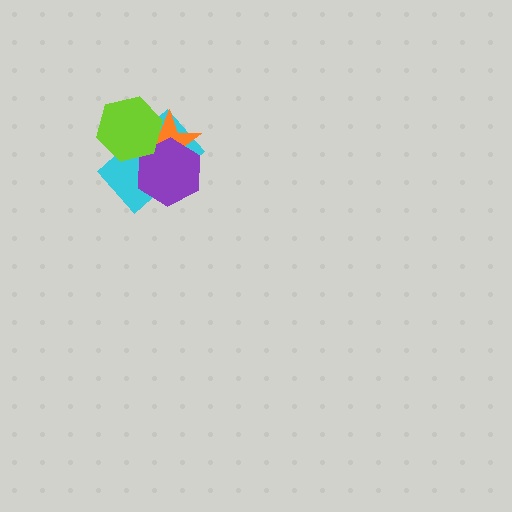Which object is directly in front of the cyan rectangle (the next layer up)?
The orange star is directly in front of the cyan rectangle.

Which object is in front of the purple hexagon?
The lime hexagon is in front of the purple hexagon.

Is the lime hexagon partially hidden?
No, no other shape covers it.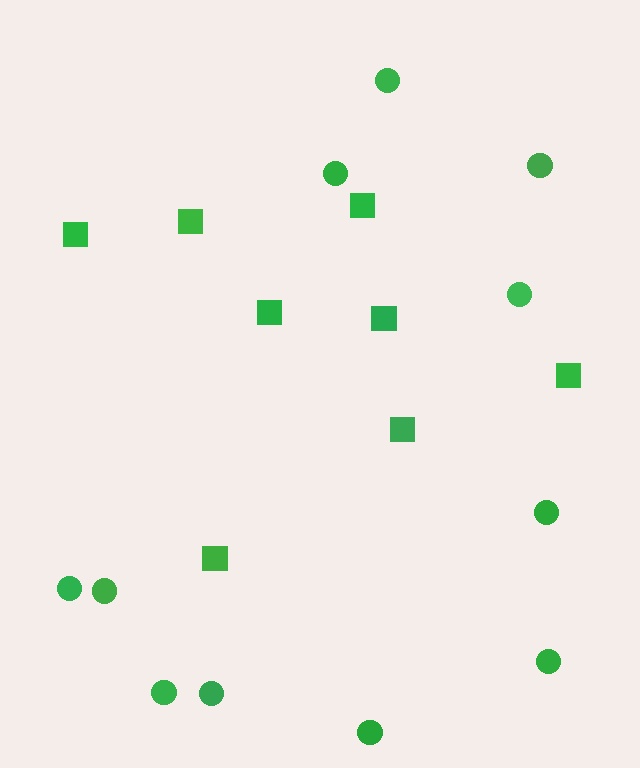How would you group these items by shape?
There are 2 groups: one group of squares (8) and one group of circles (11).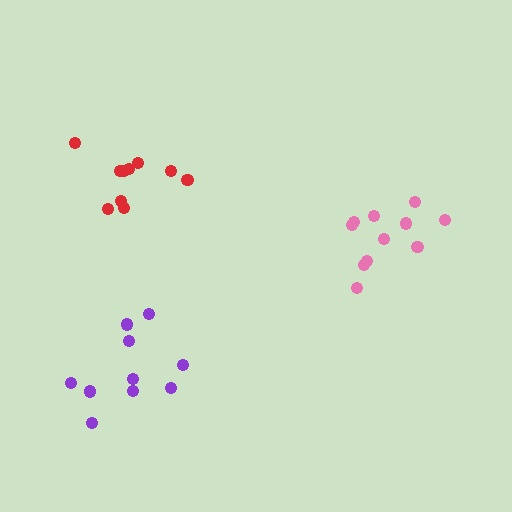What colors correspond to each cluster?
The clusters are colored: pink, purple, red.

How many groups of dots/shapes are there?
There are 3 groups.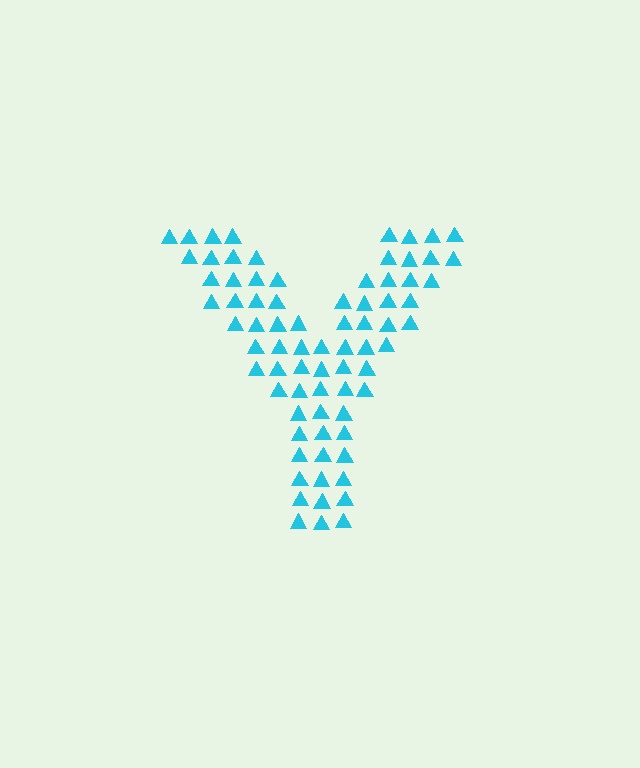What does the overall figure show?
The overall figure shows the letter Y.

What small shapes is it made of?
It is made of small triangles.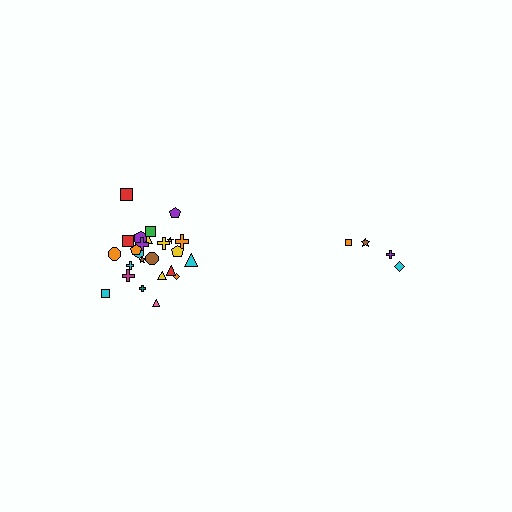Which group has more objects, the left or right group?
The left group.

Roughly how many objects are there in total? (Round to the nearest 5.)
Roughly 30 objects in total.